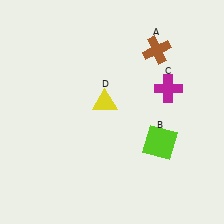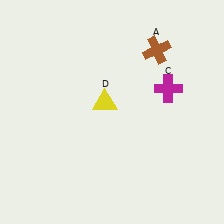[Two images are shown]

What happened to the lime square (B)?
The lime square (B) was removed in Image 2. It was in the bottom-right area of Image 1.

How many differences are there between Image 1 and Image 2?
There is 1 difference between the two images.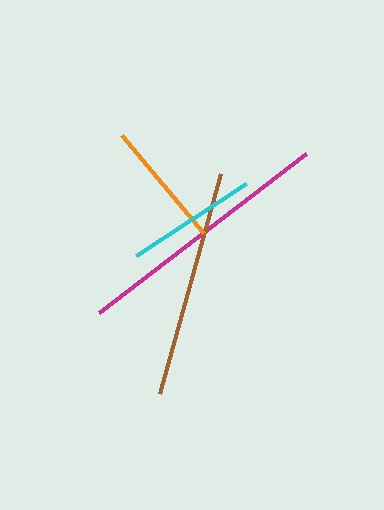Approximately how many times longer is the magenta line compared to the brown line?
The magenta line is approximately 1.1 times the length of the brown line.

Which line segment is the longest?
The magenta line is the longest at approximately 261 pixels.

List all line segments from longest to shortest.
From longest to shortest: magenta, brown, cyan, orange.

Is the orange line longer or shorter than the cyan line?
The cyan line is longer than the orange line.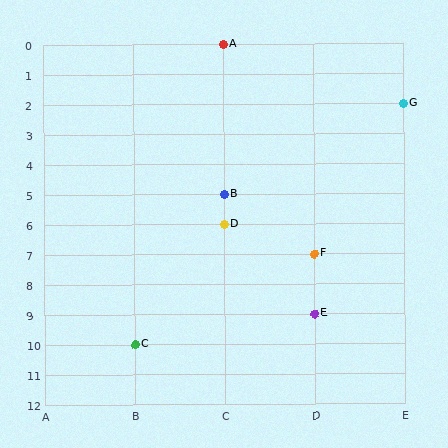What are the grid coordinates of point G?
Point G is at grid coordinates (E, 2).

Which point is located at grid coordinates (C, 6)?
Point D is at (C, 6).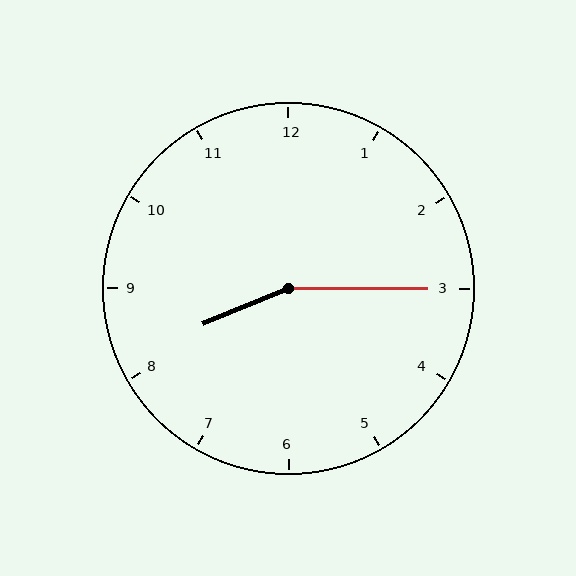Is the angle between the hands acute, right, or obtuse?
It is obtuse.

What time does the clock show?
8:15.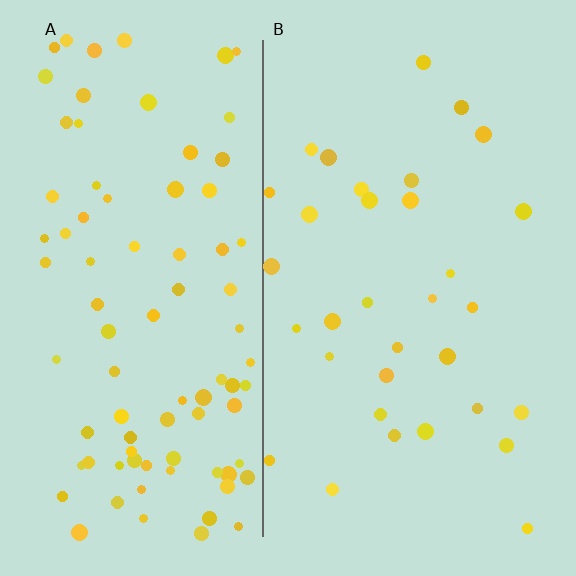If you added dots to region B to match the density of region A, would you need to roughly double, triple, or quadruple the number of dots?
Approximately triple.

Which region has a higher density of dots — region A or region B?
A (the left).